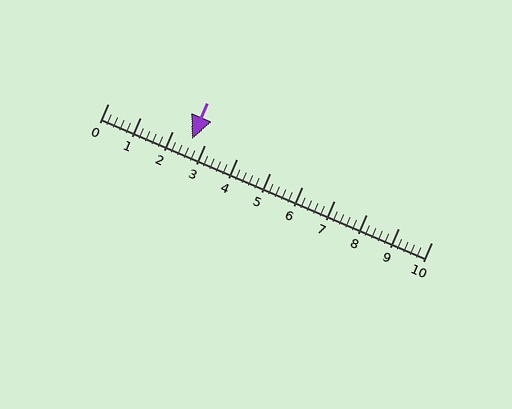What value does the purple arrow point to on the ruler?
The purple arrow points to approximately 2.6.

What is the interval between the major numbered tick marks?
The major tick marks are spaced 1 units apart.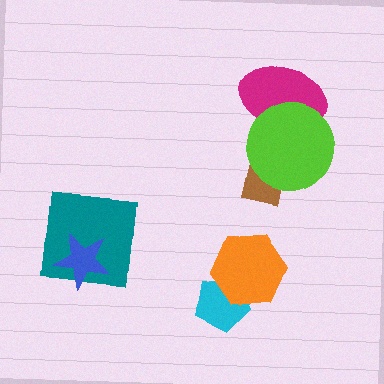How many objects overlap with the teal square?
1 object overlaps with the teal square.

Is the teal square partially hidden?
Yes, it is partially covered by another shape.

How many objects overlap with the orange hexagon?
1 object overlaps with the orange hexagon.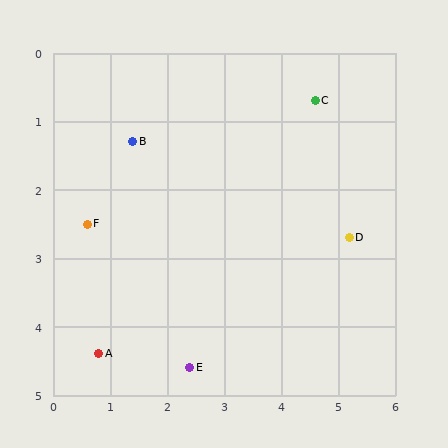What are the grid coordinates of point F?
Point F is at approximately (0.6, 2.5).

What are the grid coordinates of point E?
Point E is at approximately (2.4, 4.6).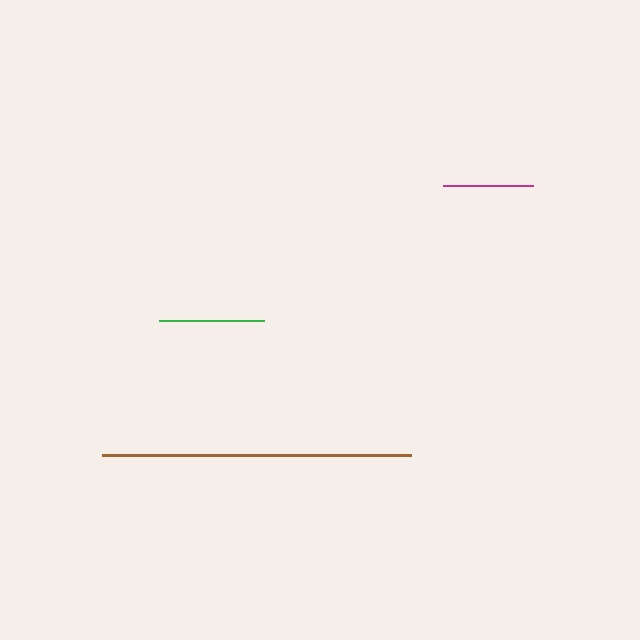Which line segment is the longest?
The brown line is the longest at approximately 308 pixels.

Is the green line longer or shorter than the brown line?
The brown line is longer than the green line.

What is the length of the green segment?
The green segment is approximately 106 pixels long.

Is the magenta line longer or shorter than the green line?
The green line is longer than the magenta line.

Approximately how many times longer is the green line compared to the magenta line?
The green line is approximately 1.2 times the length of the magenta line.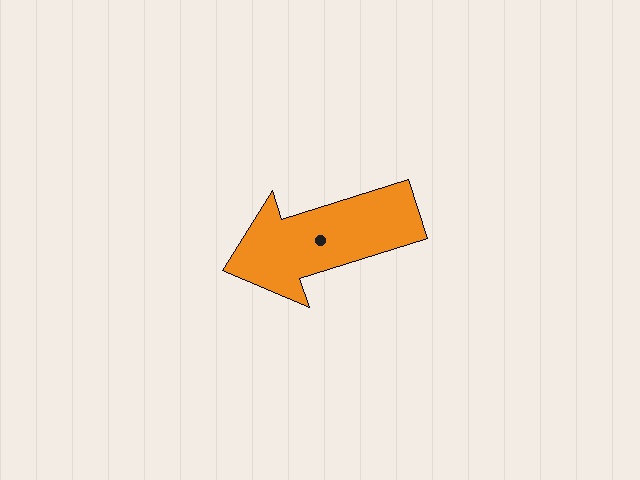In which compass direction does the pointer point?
West.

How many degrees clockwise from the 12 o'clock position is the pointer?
Approximately 252 degrees.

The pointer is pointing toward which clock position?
Roughly 8 o'clock.